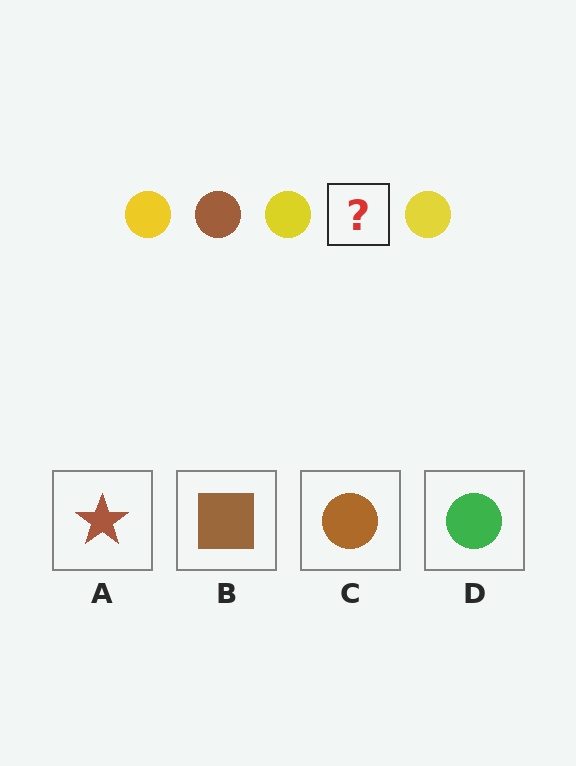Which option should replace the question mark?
Option C.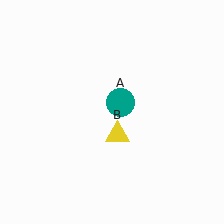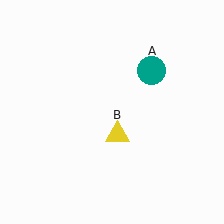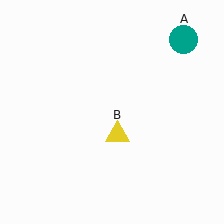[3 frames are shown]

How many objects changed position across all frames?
1 object changed position: teal circle (object A).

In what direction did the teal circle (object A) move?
The teal circle (object A) moved up and to the right.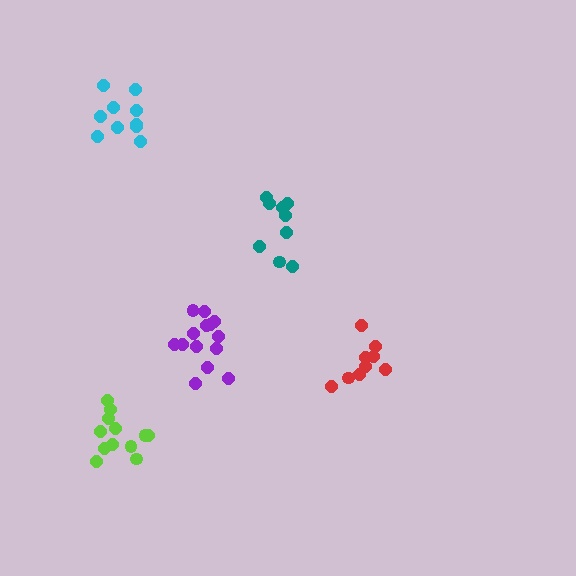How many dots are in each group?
Group 1: 10 dots, Group 2: 9 dots, Group 3: 9 dots, Group 4: 14 dots, Group 5: 12 dots (54 total).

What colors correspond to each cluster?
The clusters are colored: cyan, red, teal, purple, lime.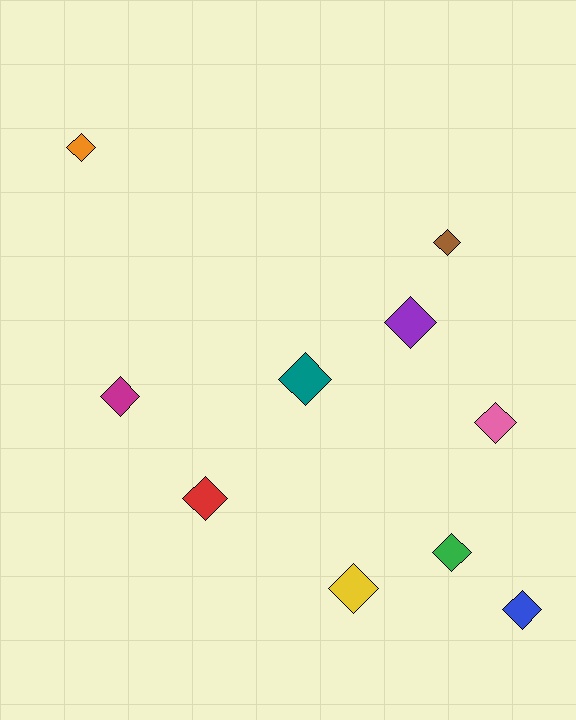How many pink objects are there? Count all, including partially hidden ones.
There is 1 pink object.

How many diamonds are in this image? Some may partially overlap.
There are 10 diamonds.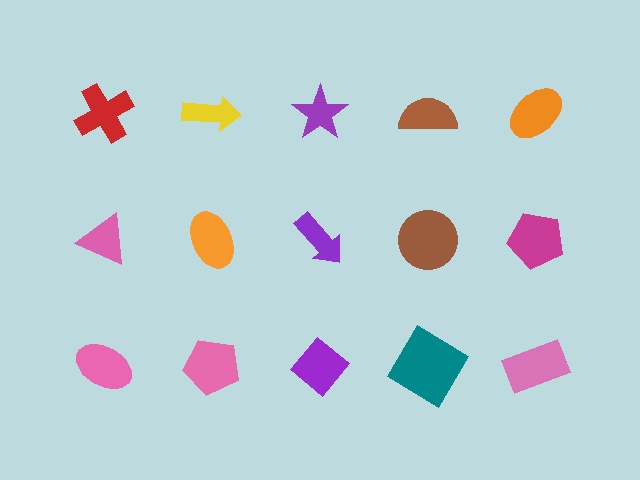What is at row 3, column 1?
A pink ellipse.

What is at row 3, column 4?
A teal diamond.